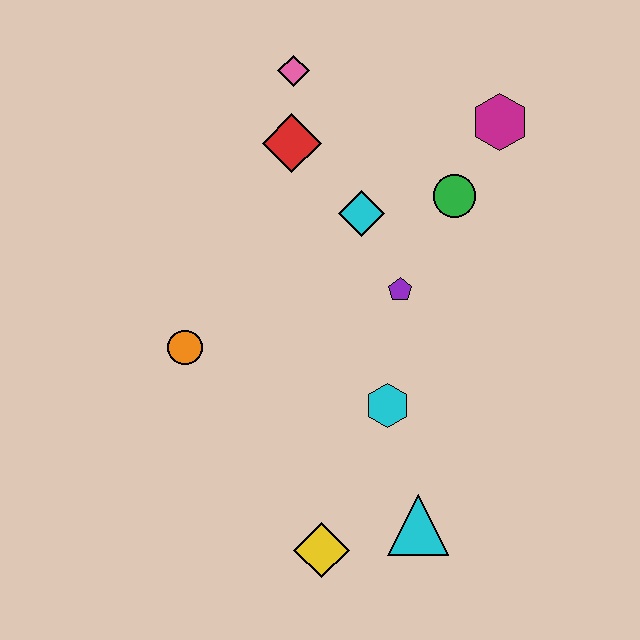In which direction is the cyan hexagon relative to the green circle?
The cyan hexagon is below the green circle.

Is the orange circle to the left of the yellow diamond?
Yes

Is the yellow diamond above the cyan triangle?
No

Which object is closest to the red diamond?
The pink diamond is closest to the red diamond.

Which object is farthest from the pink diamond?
The yellow diamond is farthest from the pink diamond.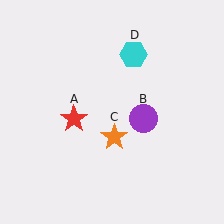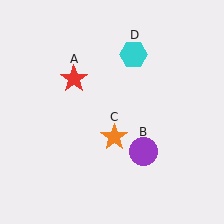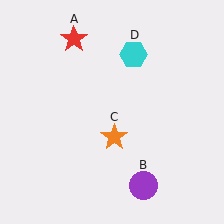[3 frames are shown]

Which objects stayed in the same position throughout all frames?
Orange star (object C) and cyan hexagon (object D) remained stationary.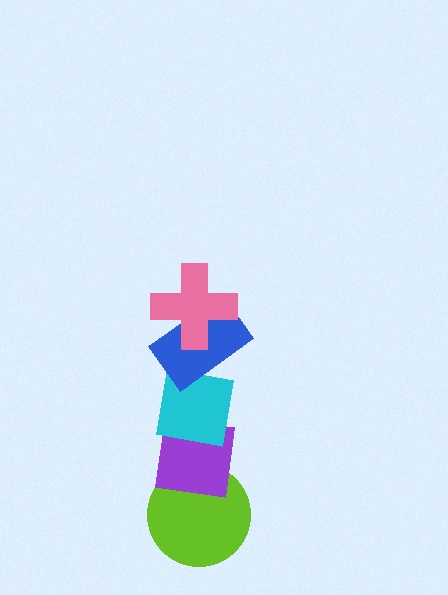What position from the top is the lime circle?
The lime circle is 5th from the top.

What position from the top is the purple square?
The purple square is 4th from the top.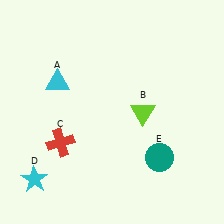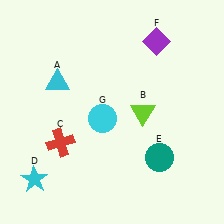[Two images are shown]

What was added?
A purple diamond (F), a cyan circle (G) were added in Image 2.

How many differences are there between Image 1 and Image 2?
There are 2 differences between the two images.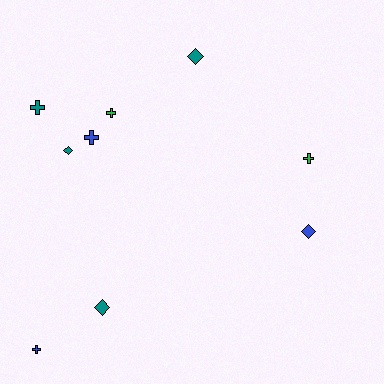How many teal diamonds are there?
There are 3 teal diamonds.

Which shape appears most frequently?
Cross, with 5 objects.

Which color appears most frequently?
Teal, with 4 objects.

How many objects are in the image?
There are 9 objects.